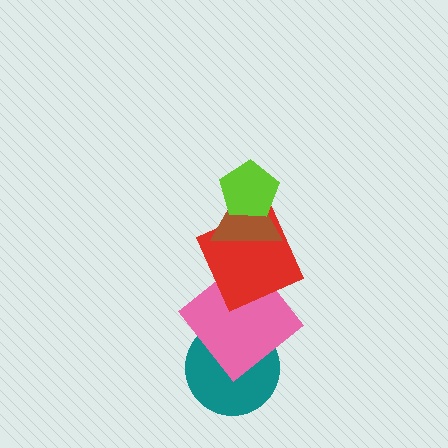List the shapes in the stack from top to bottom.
From top to bottom: the lime pentagon, the brown triangle, the red square, the pink diamond, the teal circle.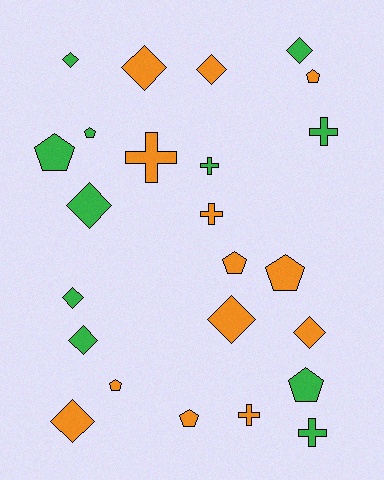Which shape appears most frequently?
Diamond, with 10 objects.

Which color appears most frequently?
Orange, with 13 objects.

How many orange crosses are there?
There are 3 orange crosses.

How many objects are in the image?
There are 24 objects.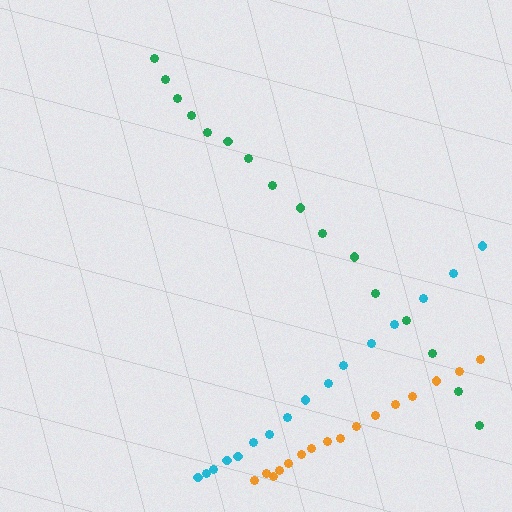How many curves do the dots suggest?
There are 3 distinct paths.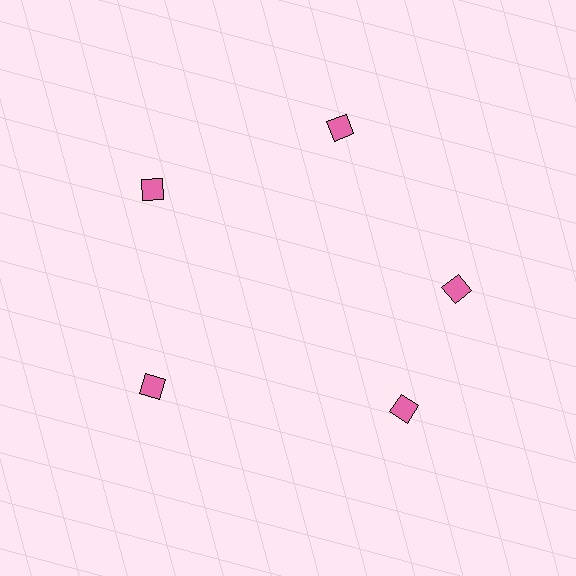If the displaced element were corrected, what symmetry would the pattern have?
It would have 5-fold rotational symmetry — the pattern would map onto itself every 72 degrees.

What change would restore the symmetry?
The symmetry would be restored by rotating it back into even spacing with its neighbors so that all 5 diamonds sit at equal angles and equal distance from the center.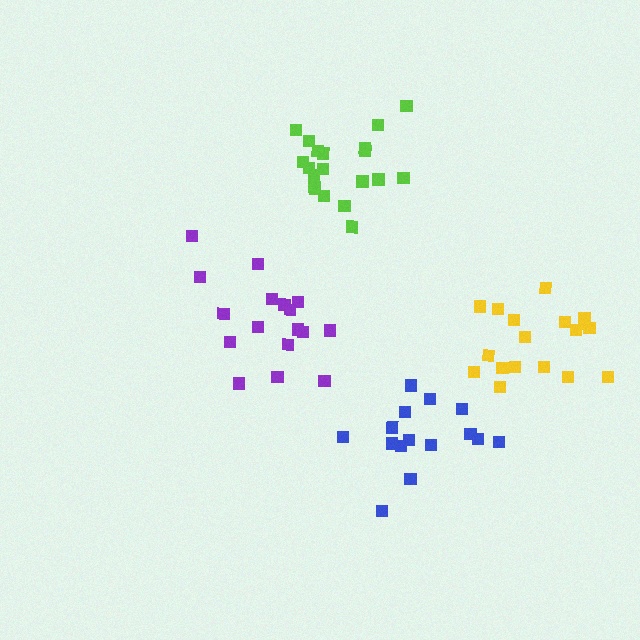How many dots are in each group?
Group 1: 17 dots, Group 2: 18 dots, Group 3: 15 dots, Group 4: 20 dots (70 total).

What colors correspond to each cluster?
The clusters are colored: purple, yellow, blue, lime.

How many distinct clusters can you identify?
There are 4 distinct clusters.